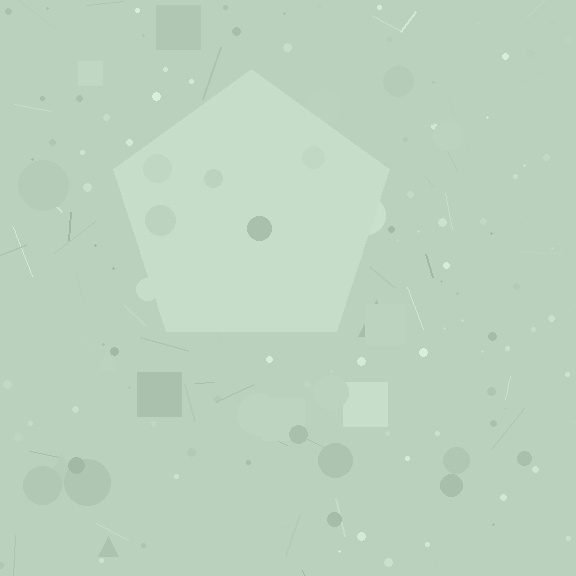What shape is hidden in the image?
A pentagon is hidden in the image.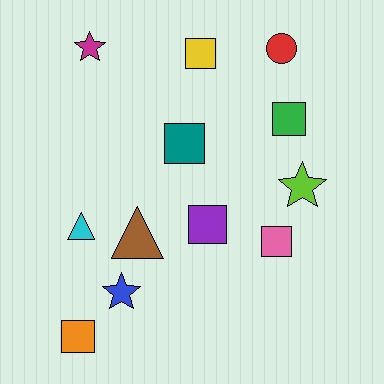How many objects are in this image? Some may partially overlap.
There are 12 objects.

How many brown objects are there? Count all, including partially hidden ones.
There is 1 brown object.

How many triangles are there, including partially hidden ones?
There are 2 triangles.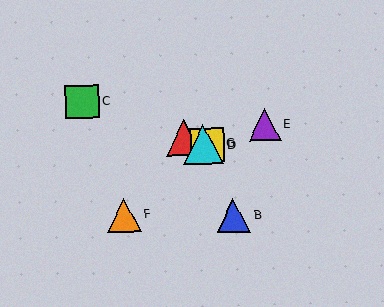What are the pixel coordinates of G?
Object G is at (203, 144).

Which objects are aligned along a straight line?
Objects A, C, D, G are aligned along a straight line.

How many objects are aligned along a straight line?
4 objects (A, C, D, G) are aligned along a straight line.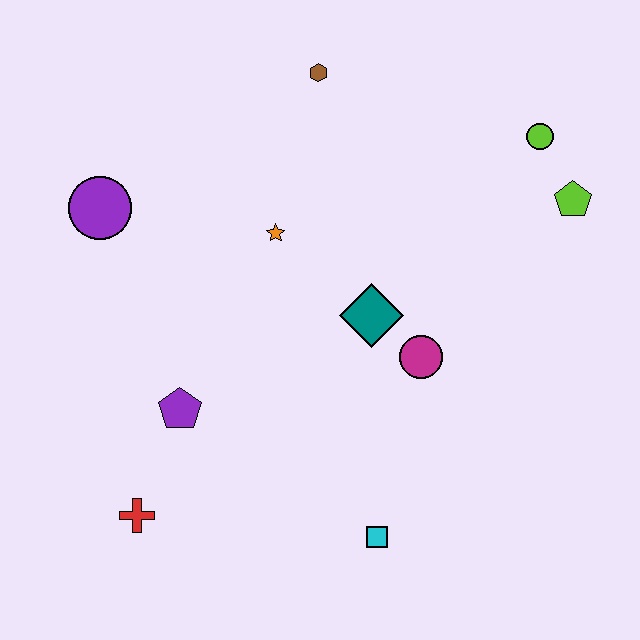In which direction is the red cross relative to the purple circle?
The red cross is below the purple circle.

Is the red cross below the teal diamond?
Yes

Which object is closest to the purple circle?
The orange star is closest to the purple circle.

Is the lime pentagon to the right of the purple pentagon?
Yes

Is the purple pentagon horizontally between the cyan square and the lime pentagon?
No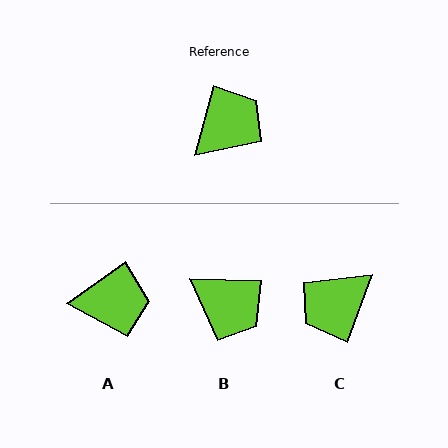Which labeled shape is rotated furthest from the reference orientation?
C, about 175 degrees away.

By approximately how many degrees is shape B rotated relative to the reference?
Approximately 76 degrees clockwise.